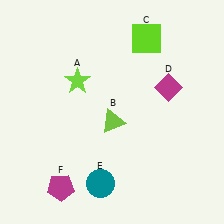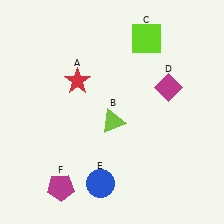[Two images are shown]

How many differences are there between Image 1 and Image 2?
There are 2 differences between the two images.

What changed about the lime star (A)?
In Image 1, A is lime. In Image 2, it changed to red.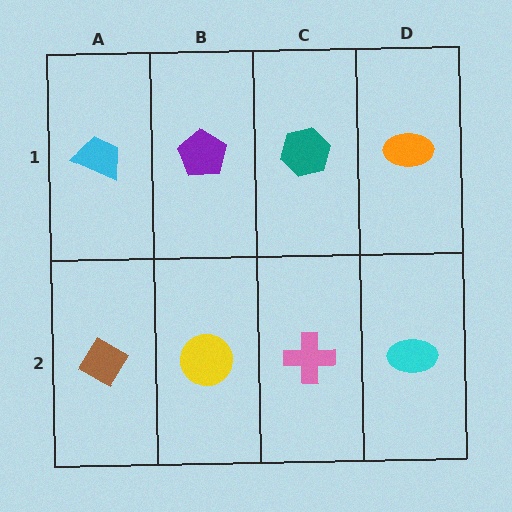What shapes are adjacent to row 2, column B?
A purple pentagon (row 1, column B), a brown diamond (row 2, column A), a pink cross (row 2, column C).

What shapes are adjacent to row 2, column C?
A teal hexagon (row 1, column C), a yellow circle (row 2, column B), a cyan ellipse (row 2, column D).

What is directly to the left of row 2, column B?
A brown diamond.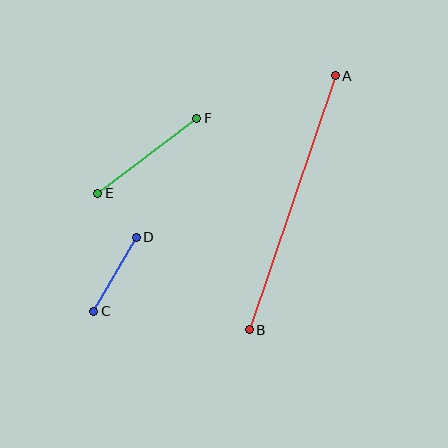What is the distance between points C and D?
The distance is approximately 86 pixels.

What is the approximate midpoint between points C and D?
The midpoint is at approximately (115, 274) pixels.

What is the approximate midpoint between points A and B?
The midpoint is at approximately (292, 203) pixels.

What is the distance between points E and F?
The distance is approximately 124 pixels.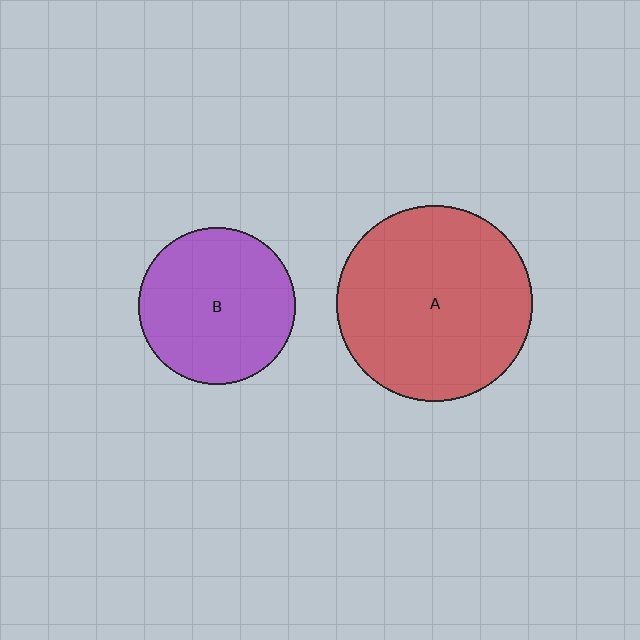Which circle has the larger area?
Circle A (red).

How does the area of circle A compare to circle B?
Approximately 1.6 times.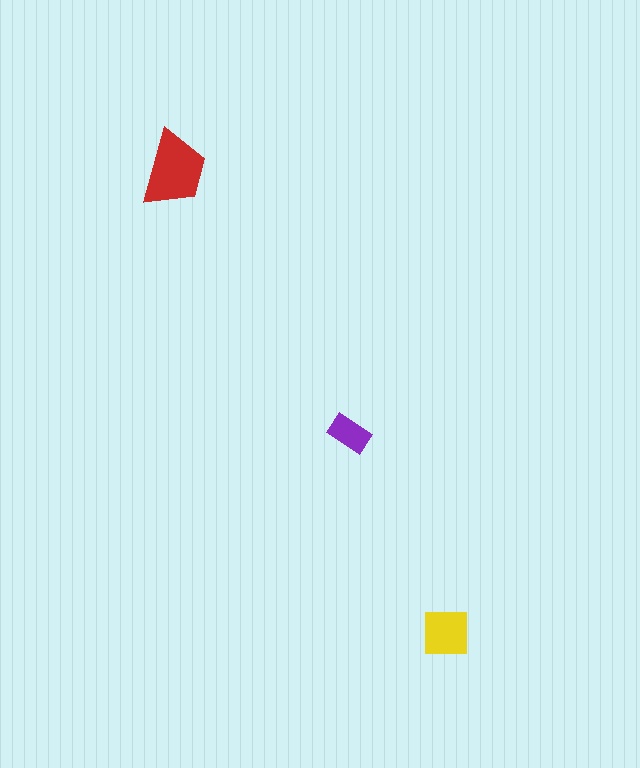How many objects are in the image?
There are 3 objects in the image.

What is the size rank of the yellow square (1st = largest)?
2nd.